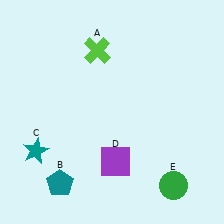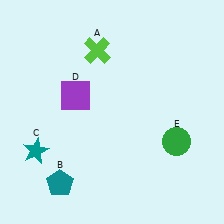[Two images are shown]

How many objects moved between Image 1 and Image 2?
2 objects moved between the two images.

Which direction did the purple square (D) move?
The purple square (D) moved up.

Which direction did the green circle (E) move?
The green circle (E) moved up.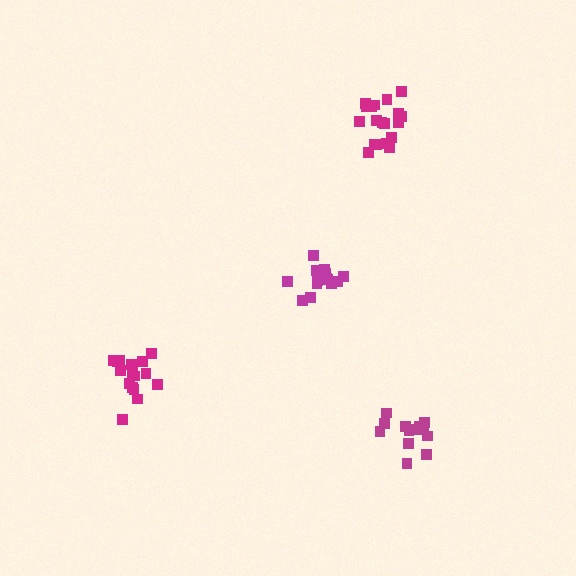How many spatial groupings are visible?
There are 4 spatial groupings.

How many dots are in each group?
Group 1: 16 dots, Group 2: 19 dots, Group 3: 13 dots, Group 4: 17 dots (65 total).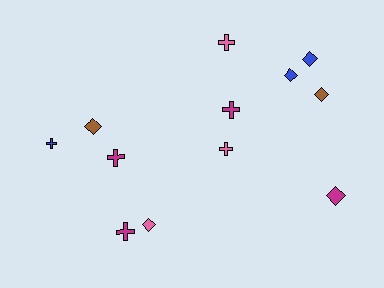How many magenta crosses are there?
There are 3 magenta crosses.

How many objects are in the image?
There are 12 objects.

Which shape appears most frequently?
Diamond, with 6 objects.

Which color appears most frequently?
Magenta, with 4 objects.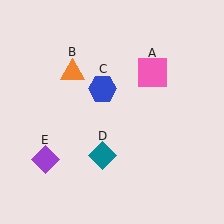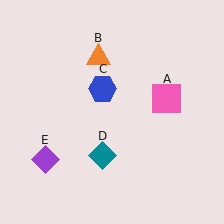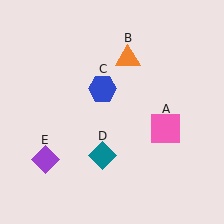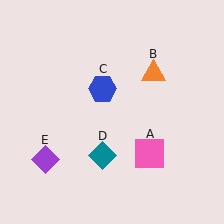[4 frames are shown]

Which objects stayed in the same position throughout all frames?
Blue hexagon (object C) and teal diamond (object D) and purple diamond (object E) remained stationary.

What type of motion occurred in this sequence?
The pink square (object A), orange triangle (object B) rotated clockwise around the center of the scene.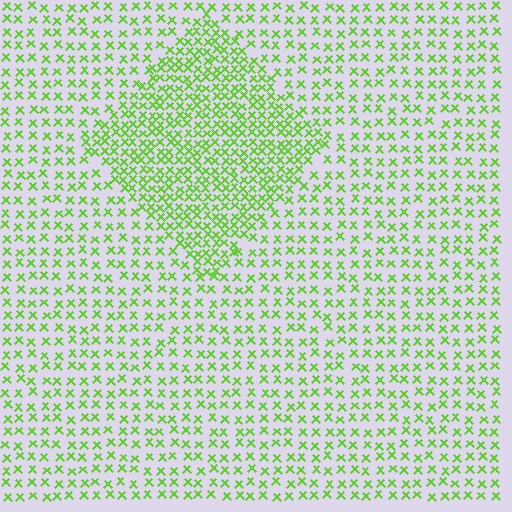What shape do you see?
I see a diamond.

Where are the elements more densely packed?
The elements are more densely packed inside the diamond boundary.